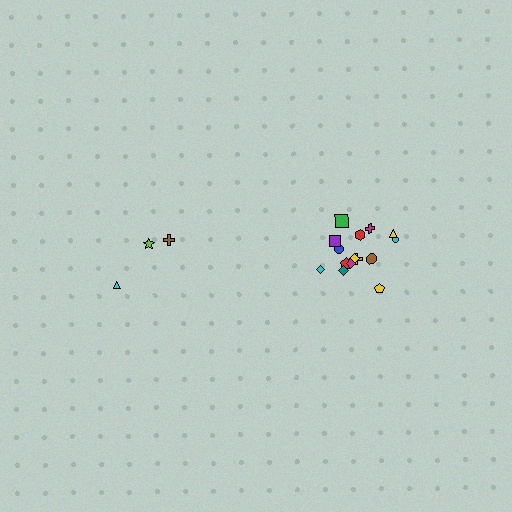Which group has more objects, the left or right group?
The right group.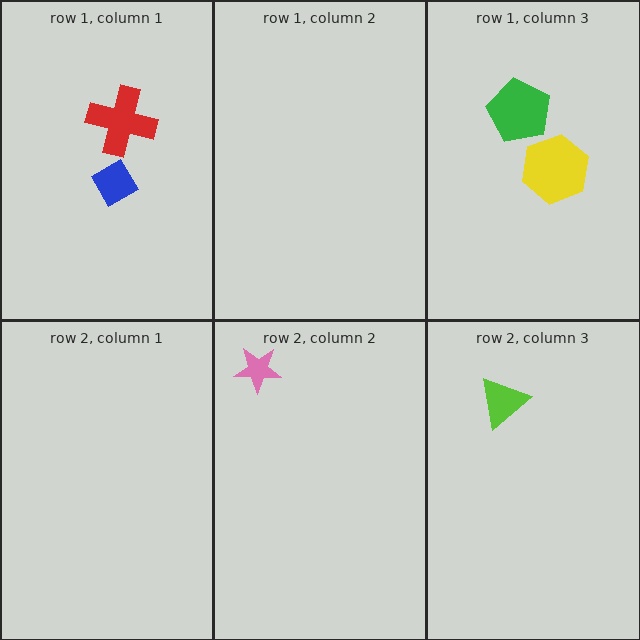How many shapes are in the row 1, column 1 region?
2.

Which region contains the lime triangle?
The row 2, column 3 region.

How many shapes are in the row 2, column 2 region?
1.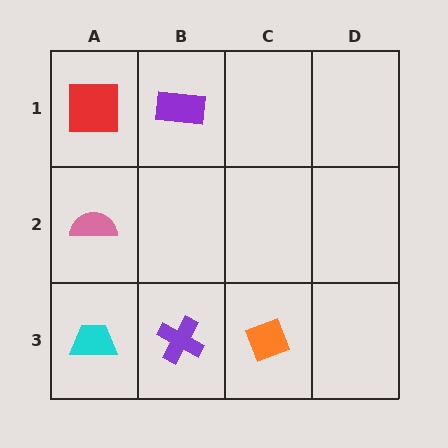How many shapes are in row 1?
2 shapes.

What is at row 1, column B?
A purple rectangle.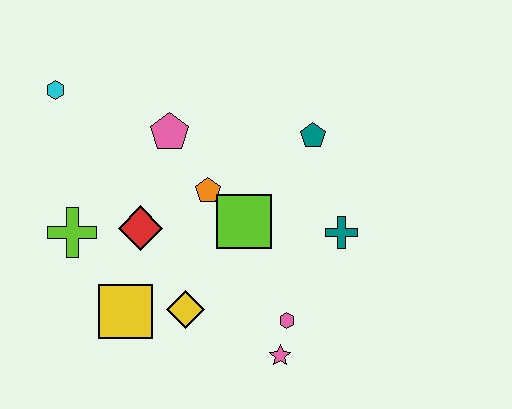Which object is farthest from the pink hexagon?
The cyan hexagon is farthest from the pink hexagon.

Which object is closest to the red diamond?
The lime cross is closest to the red diamond.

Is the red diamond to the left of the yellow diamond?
Yes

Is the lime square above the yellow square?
Yes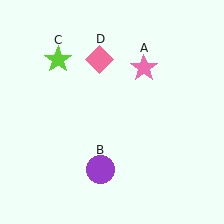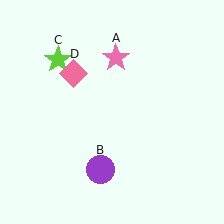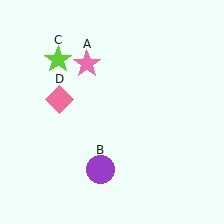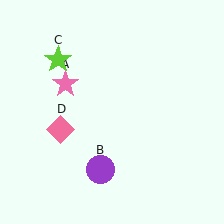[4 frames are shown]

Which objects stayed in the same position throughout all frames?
Purple circle (object B) and lime star (object C) remained stationary.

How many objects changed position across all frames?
2 objects changed position: pink star (object A), pink diamond (object D).